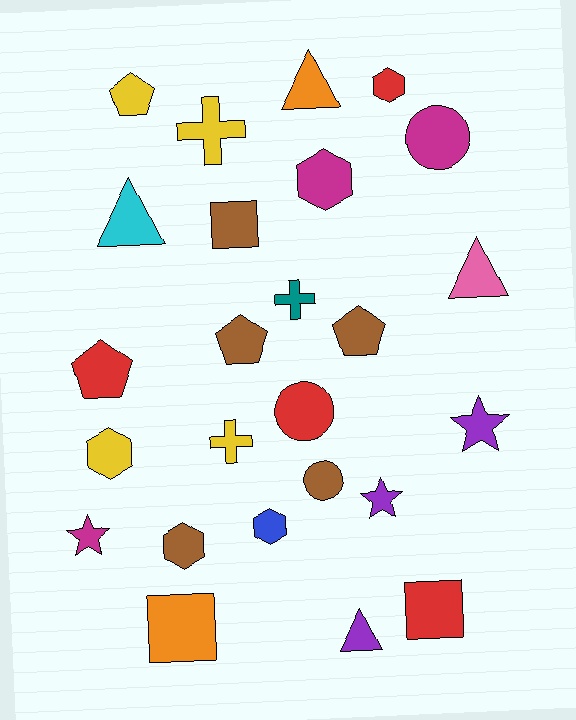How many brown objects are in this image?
There are 5 brown objects.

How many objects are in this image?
There are 25 objects.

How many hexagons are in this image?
There are 5 hexagons.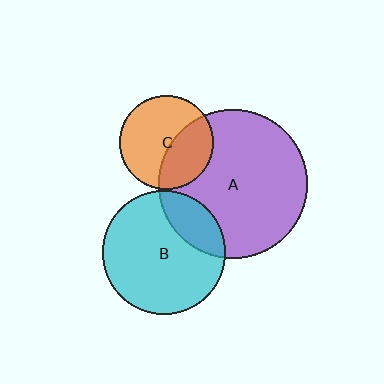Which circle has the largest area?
Circle A (purple).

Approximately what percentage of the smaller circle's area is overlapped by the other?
Approximately 20%.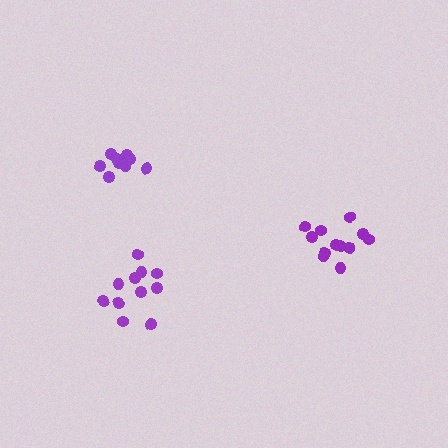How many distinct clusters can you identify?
There are 3 distinct clusters.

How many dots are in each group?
Group 1: 10 dots, Group 2: 12 dots, Group 3: 11 dots (33 total).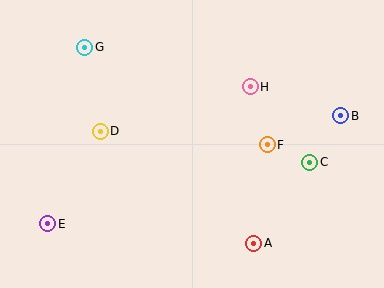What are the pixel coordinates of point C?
Point C is at (310, 162).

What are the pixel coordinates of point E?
Point E is at (48, 224).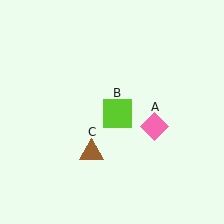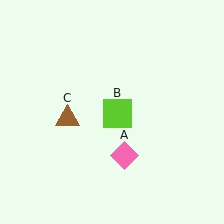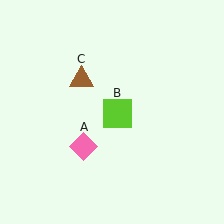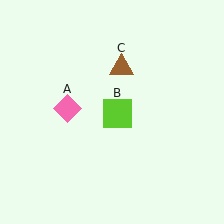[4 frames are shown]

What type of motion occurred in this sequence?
The pink diamond (object A), brown triangle (object C) rotated clockwise around the center of the scene.